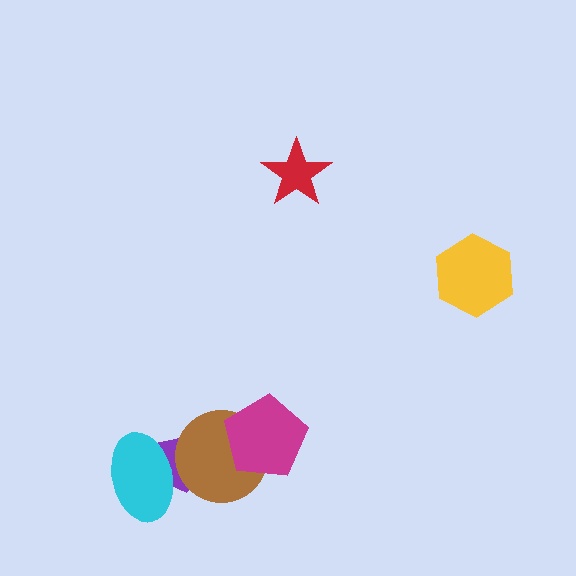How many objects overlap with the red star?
0 objects overlap with the red star.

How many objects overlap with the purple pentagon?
2 objects overlap with the purple pentagon.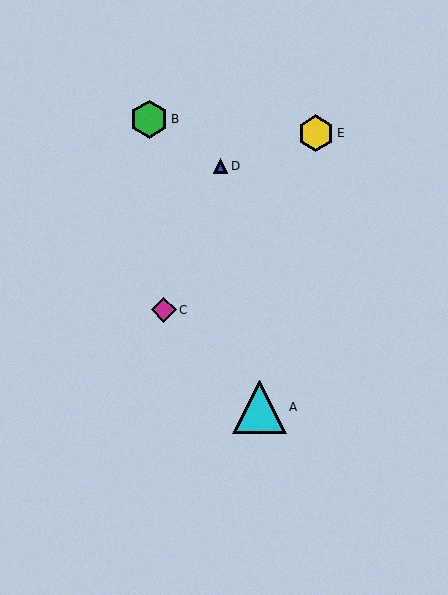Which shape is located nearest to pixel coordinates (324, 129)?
The yellow hexagon (labeled E) at (316, 133) is nearest to that location.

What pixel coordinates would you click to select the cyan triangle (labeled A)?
Click at (260, 407) to select the cyan triangle A.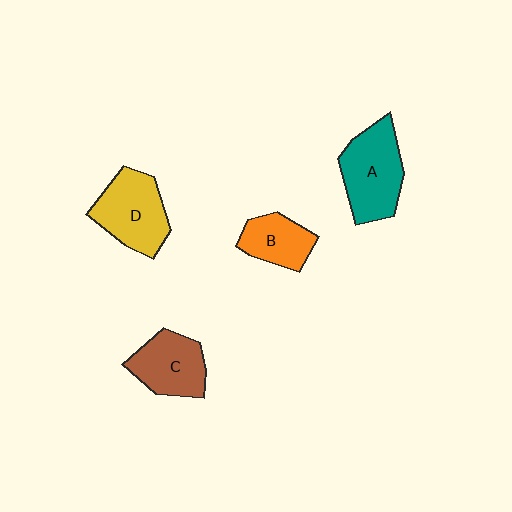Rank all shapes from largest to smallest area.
From largest to smallest: A (teal), D (yellow), C (brown), B (orange).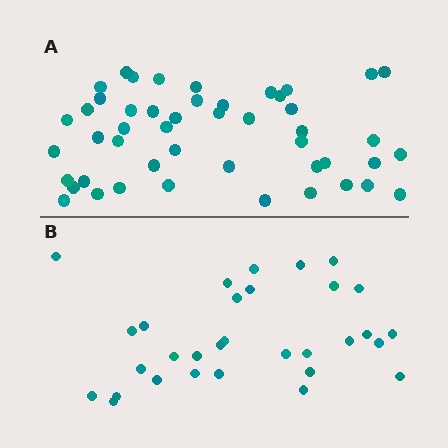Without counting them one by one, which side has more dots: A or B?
Region A (the top region) has more dots.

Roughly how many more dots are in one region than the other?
Region A has approximately 15 more dots than region B.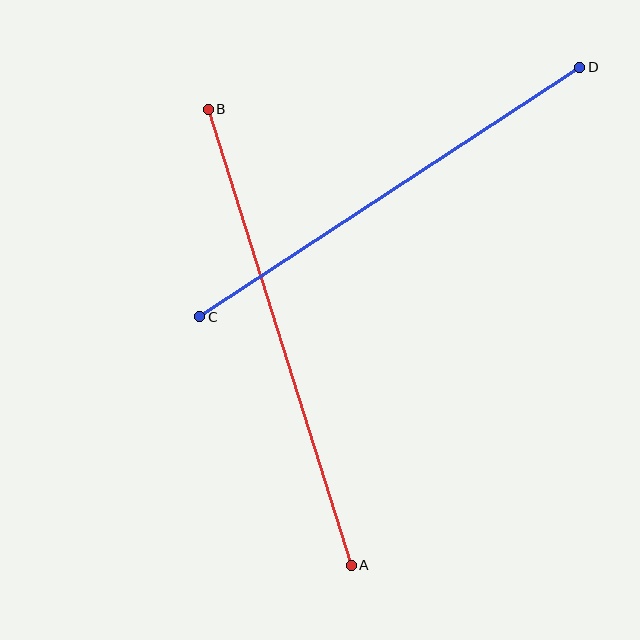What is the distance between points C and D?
The distance is approximately 454 pixels.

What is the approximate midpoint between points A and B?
The midpoint is at approximately (280, 337) pixels.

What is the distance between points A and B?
The distance is approximately 478 pixels.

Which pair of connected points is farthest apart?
Points A and B are farthest apart.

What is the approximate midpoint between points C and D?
The midpoint is at approximately (390, 192) pixels.